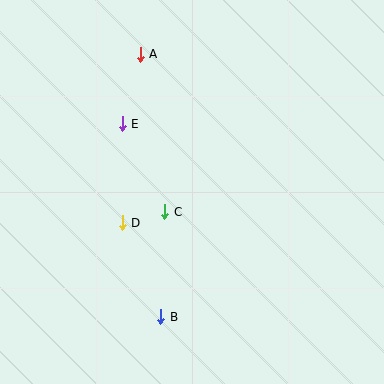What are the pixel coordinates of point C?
Point C is at (165, 212).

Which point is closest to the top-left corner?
Point A is closest to the top-left corner.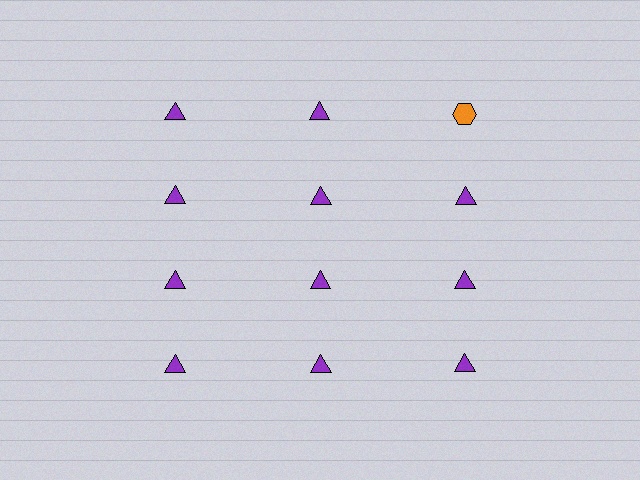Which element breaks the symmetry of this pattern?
The orange hexagon in the top row, center column breaks the symmetry. All other shapes are purple triangles.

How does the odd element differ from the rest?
It differs in both color (orange instead of purple) and shape (hexagon instead of triangle).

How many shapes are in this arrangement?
There are 12 shapes arranged in a grid pattern.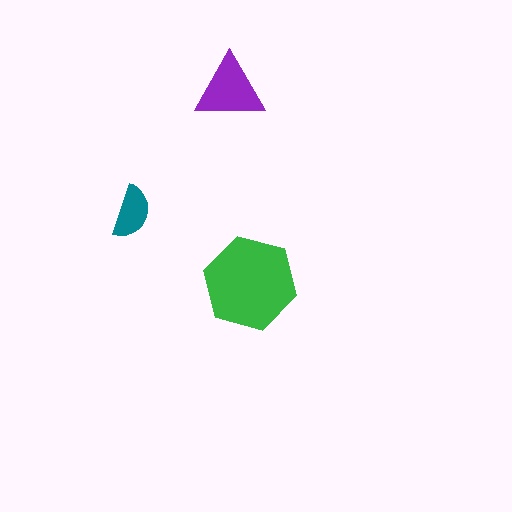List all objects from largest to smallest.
The green hexagon, the purple triangle, the teal semicircle.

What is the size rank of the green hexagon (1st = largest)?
1st.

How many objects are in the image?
There are 3 objects in the image.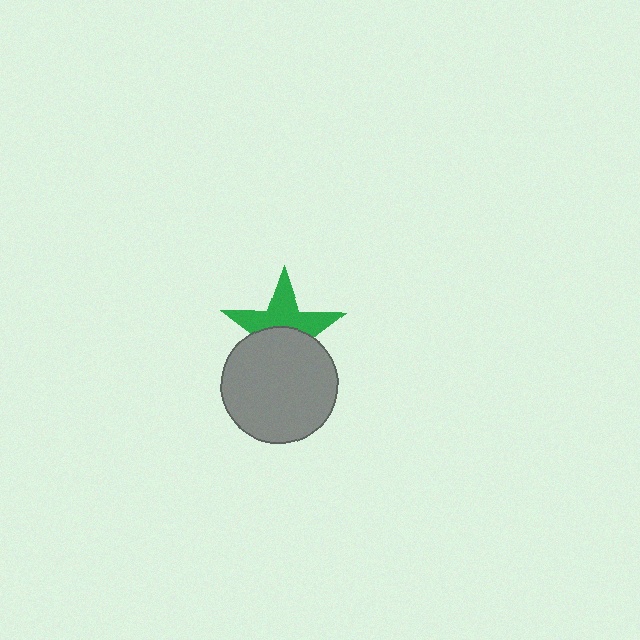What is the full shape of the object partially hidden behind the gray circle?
The partially hidden object is a green star.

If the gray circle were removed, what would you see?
You would see the complete green star.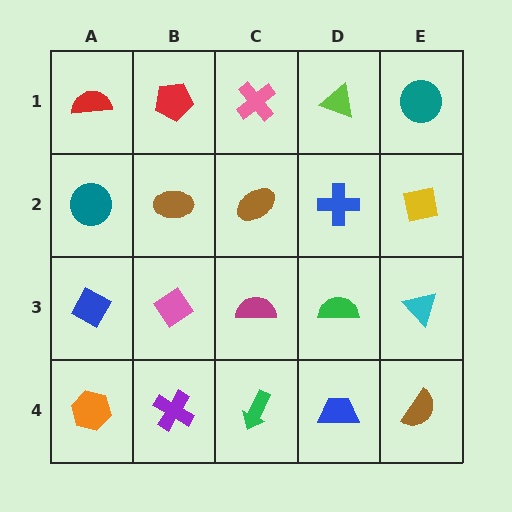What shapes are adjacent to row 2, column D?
A lime triangle (row 1, column D), a green semicircle (row 3, column D), a brown ellipse (row 2, column C), a yellow square (row 2, column E).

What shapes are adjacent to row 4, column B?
A pink diamond (row 3, column B), an orange hexagon (row 4, column A), a green arrow (row 4, column C).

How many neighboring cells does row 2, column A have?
3.